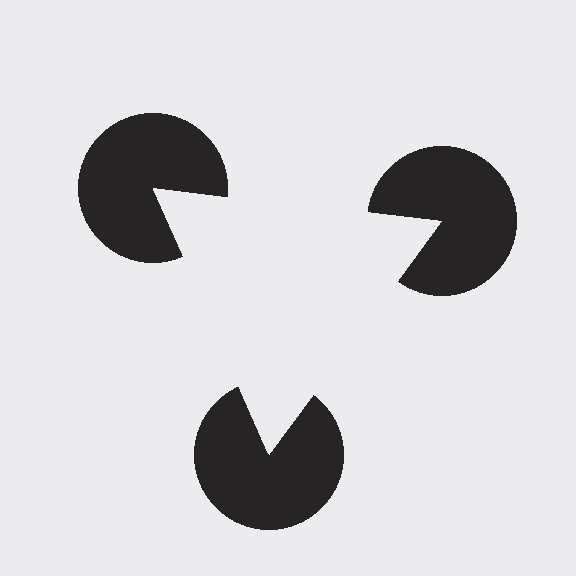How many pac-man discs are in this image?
There are 3 — one at each vertex of the illusory triangle.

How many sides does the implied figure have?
3 sides.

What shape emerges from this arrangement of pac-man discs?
An illusory triangle — its edges are inferred from the aligned wedge cuts in the pac-man discs, not physically drawn.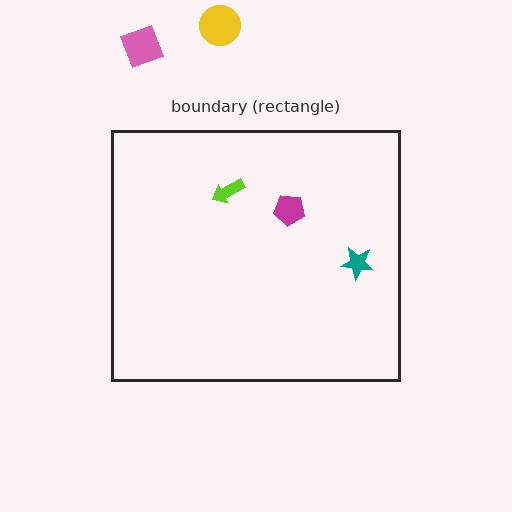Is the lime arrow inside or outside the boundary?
Inside.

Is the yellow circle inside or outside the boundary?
Outside.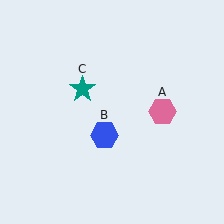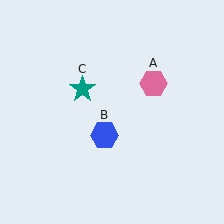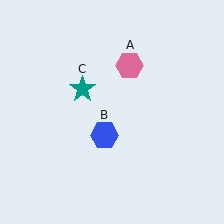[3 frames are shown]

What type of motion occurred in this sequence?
The pink hexagon (object A) rotated counterclockwise around the center of the scene.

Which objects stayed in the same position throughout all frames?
Blue hexagon (object B) and teal star (object C) remained stationary.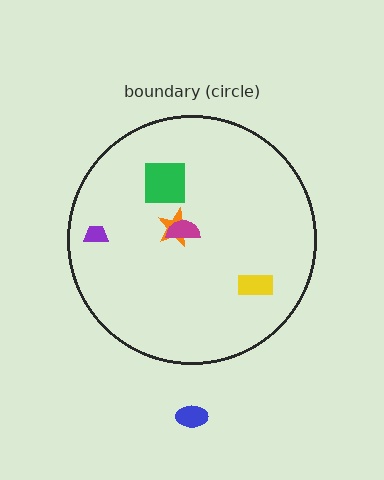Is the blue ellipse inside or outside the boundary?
Outside.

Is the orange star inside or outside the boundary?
Inside.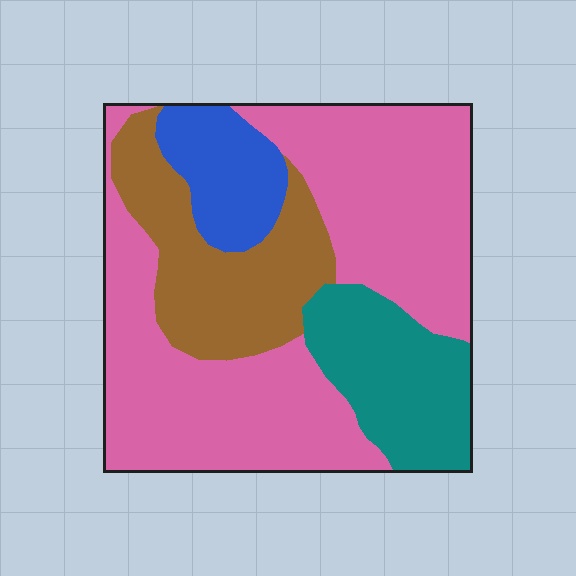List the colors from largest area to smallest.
From largest to smallest: pink, brown, teal, blue.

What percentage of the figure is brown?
Brown covers about 20% of the figure.